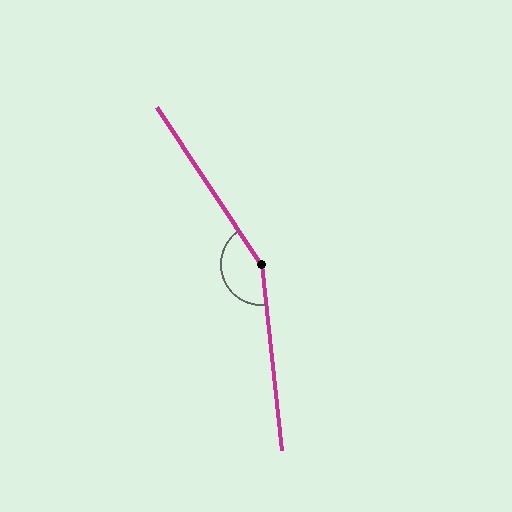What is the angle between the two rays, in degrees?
Approximately 152 degrees.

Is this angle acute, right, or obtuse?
It is obtuse.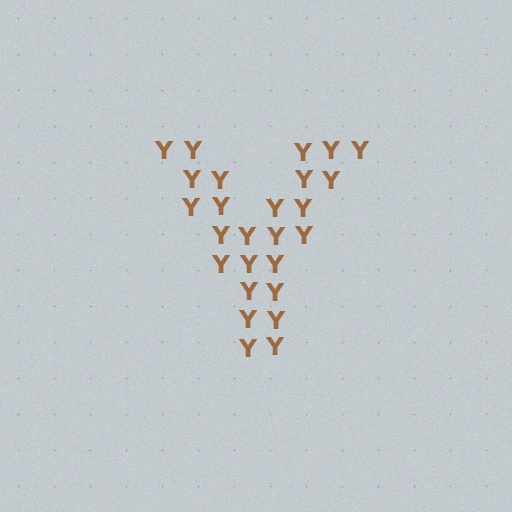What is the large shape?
The large shape is the letter Y.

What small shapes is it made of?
It is made of small letter Y's.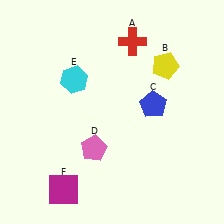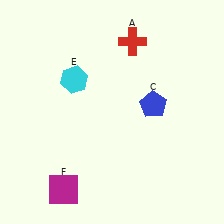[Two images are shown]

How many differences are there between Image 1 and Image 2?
There are 2 differences between the two images.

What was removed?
The yellow pentagon (B), the pink pentagon (D) were removed in Image 2.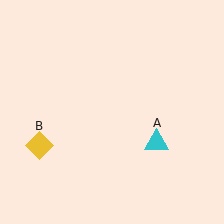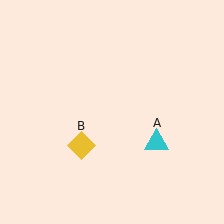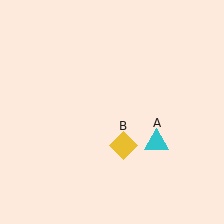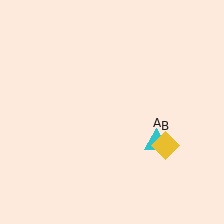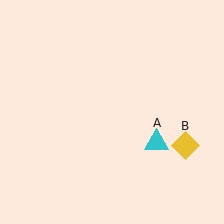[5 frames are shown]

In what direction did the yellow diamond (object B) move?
The yellow diamond (object B) moved right.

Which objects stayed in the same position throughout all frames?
Cyan triangle (object A) remained stationary.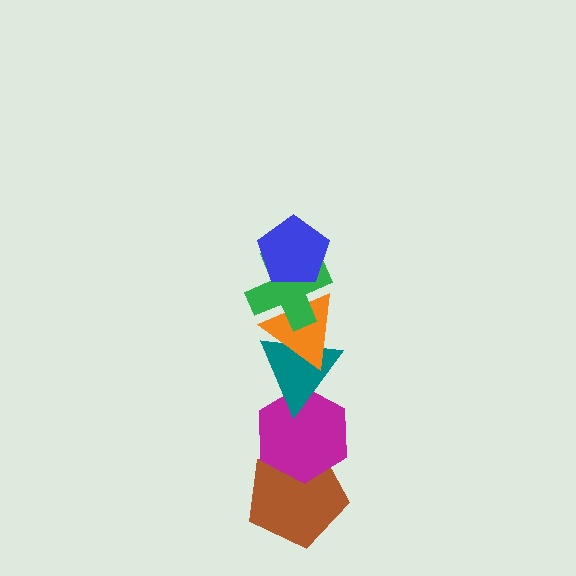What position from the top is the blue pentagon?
The blue pentagon is 1st from the top.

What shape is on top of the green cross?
The blue pentagon is on top of the green cross.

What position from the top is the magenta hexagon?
The magenta hexagon is 5th from the top.